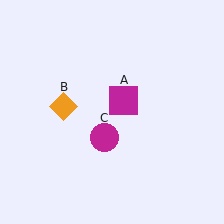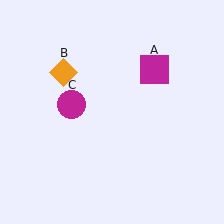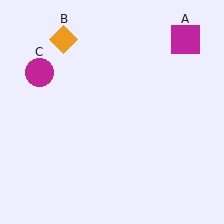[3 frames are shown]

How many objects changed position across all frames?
3 objects changed position: magenta square (object A), orange diamond (object B), magenta circle (object C).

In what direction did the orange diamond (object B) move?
The orange diamond (object B) moved up.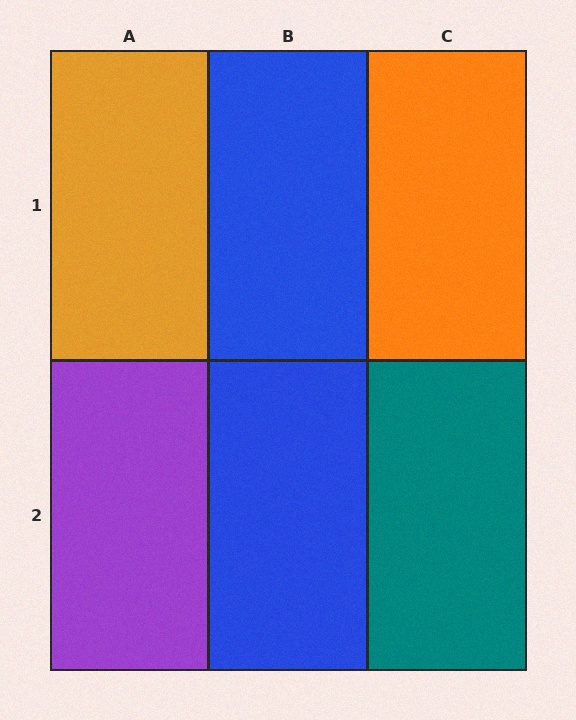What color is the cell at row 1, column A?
Orange.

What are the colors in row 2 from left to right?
Purple, blue, teal.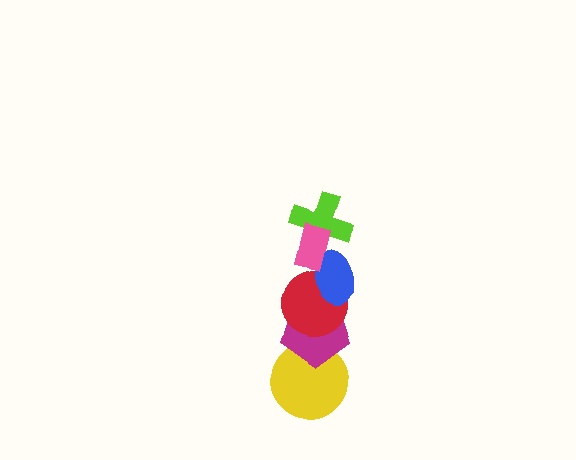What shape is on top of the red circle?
The blue ellipse is on top of the red circle.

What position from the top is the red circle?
The red circle is 4th from the top.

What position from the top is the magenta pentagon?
The magenta pentagon is 5th from the top.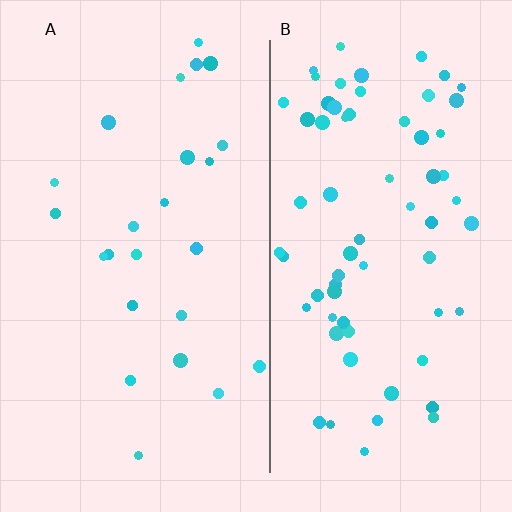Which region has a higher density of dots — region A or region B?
B (the right).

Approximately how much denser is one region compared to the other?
Approximately 2.8× — region B over region A.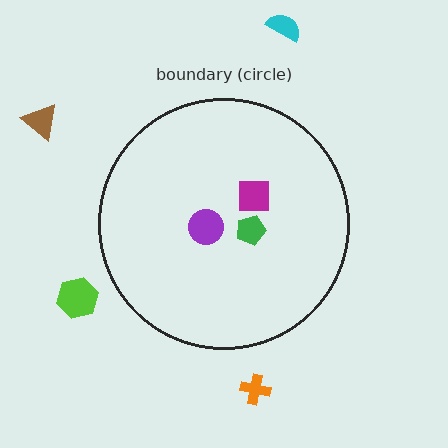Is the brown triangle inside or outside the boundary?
Outside.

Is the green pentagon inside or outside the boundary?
Inside.